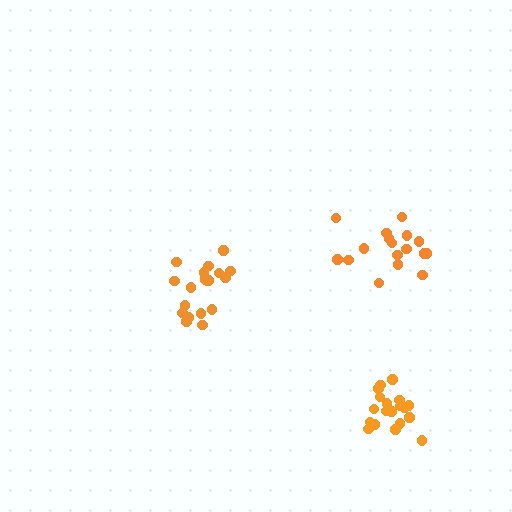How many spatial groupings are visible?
There are 3 spatial groupings.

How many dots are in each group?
Group 1: 21 dots, Group 2: 19 dots, Group 3: 17 dots (57 total).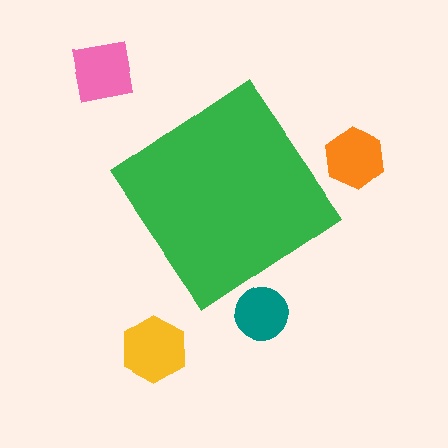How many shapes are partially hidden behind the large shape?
0 shapes are partially hidden.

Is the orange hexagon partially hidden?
No, the orange hexagon is fully visible.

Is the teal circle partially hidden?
No, the teal circle is fully visible.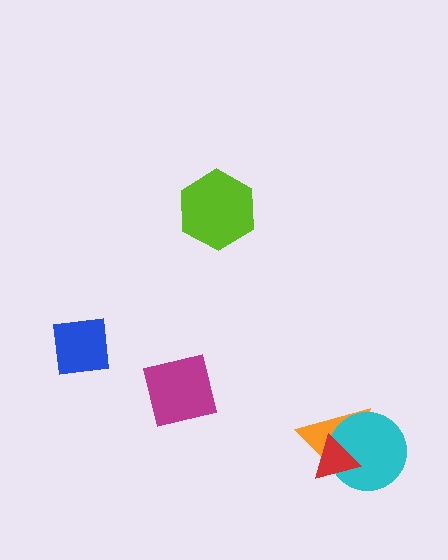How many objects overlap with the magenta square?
0 objects overlap with the magenta square.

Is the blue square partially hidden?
No, no other shape covers it.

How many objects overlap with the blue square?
0 objects overlap with the blue square.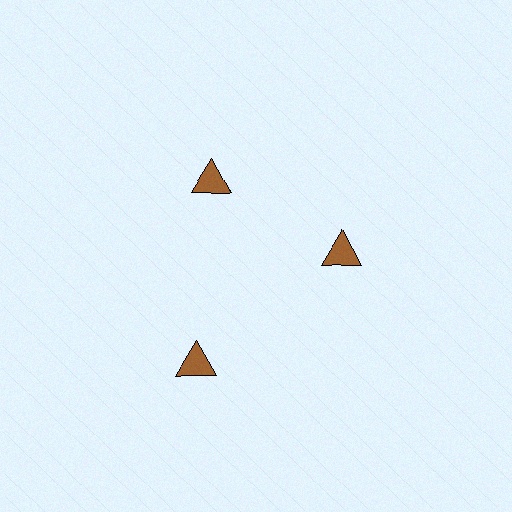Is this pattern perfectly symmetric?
No. The 3 brown triangles are arranged in a ring, but one element near the 7 o'clock position is pushed outward from the center, breaking the 3-fold rotational symmetry.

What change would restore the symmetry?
The symmetry would be restored by moving it inward, back onto the ring so that all 3 triangles sit at equal angles and equal distance from the center.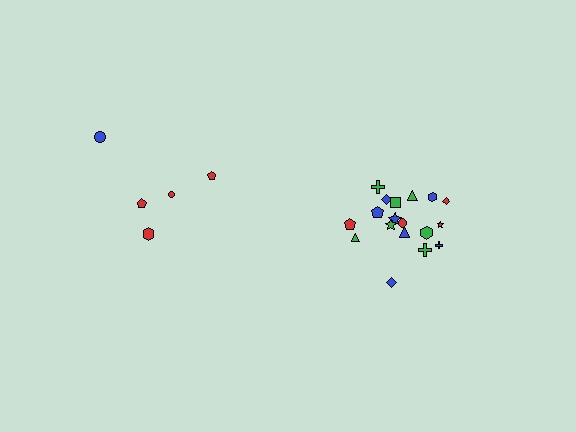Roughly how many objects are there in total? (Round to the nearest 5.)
Roughly 25 objects in total.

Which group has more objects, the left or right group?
The right group.